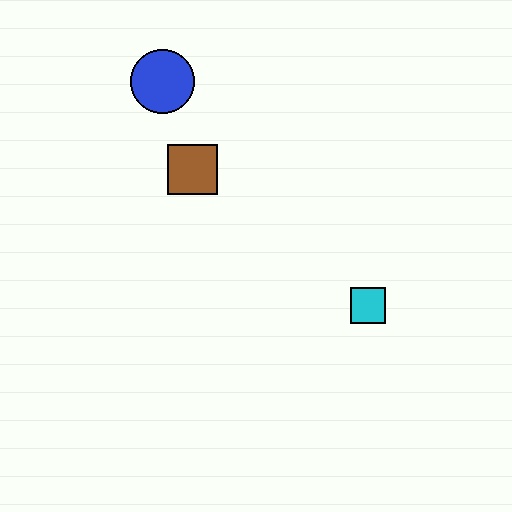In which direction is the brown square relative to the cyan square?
The brown square is to the left of the cyan square.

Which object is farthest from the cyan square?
The blue circle is farthest from the cyan square.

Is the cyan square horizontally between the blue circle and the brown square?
No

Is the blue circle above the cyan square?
Yes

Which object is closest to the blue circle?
The brown square is closest to the blue circle.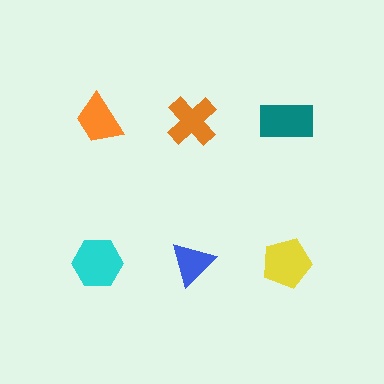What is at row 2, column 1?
A cyan hexagon.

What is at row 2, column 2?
A blue triangle.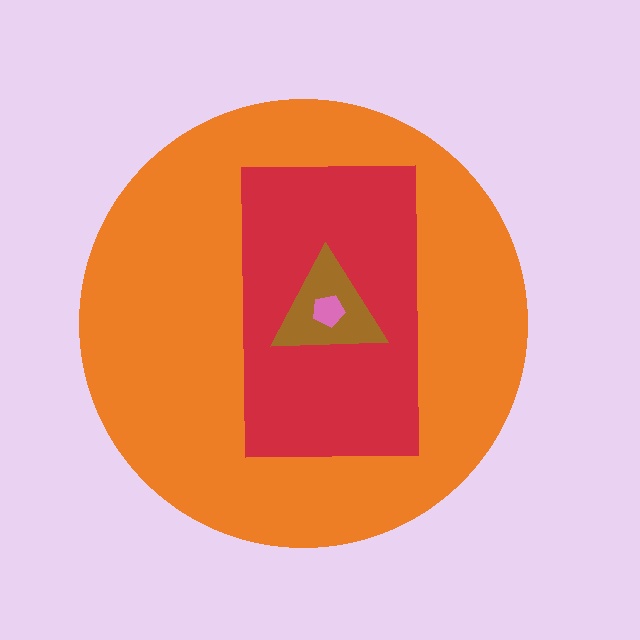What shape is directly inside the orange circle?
The red rectangle.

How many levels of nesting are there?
4.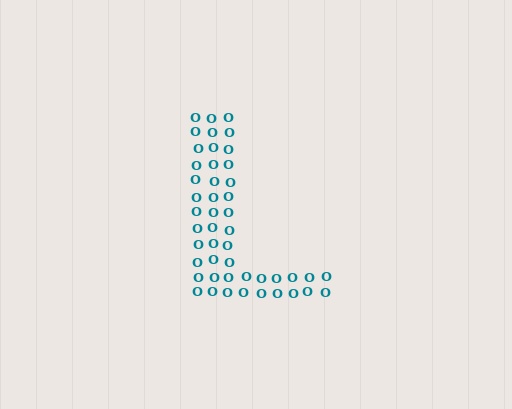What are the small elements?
The small elements are letter O's.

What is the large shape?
The large shape is the letter L.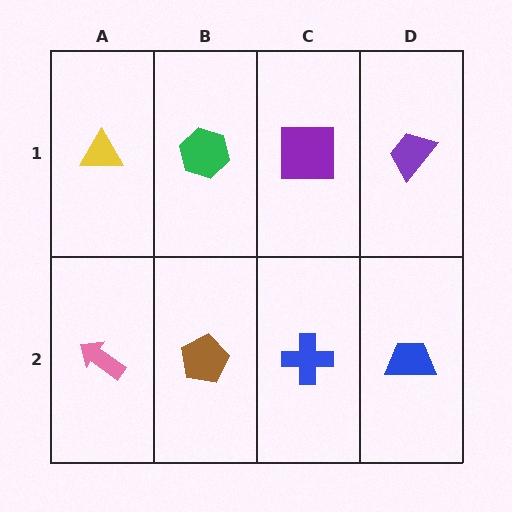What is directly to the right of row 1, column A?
A green hexagon.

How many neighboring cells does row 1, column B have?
3.